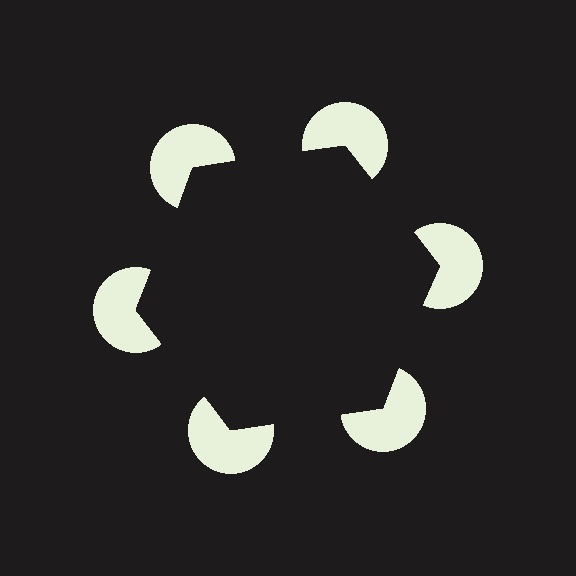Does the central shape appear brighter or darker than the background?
It typically appears slightly darker than the background, even though no actual brightness change is drawn.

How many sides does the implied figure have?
6 sides.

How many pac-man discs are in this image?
There are 6 — one at each vertex of the illusory hexagon.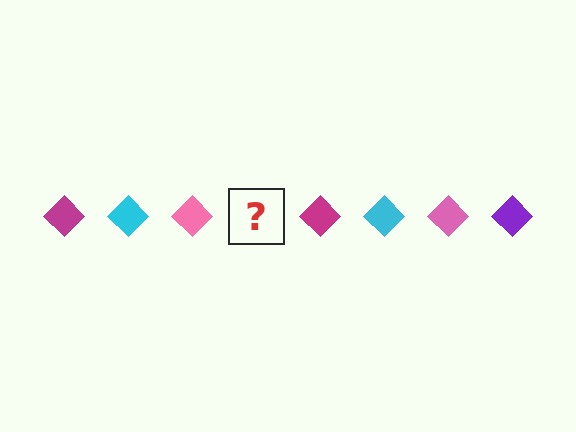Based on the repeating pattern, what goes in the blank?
The blank should be a purple diamond.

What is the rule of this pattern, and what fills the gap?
The rule is that the pattern cycles through magenta, cyan, pink, purple diamonds. The gap should be filled with a purple diamond.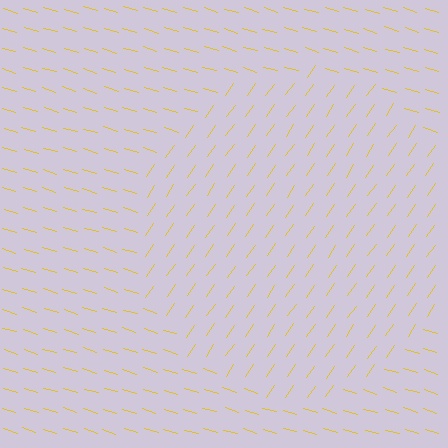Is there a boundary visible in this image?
Yes, there is a texture boundary formed by a change in line orientation.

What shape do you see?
I see a circle.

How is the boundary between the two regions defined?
The boundary is defined purely by a change in line orientation (approximately 72 degrees difference). All lines are the same color and thickness.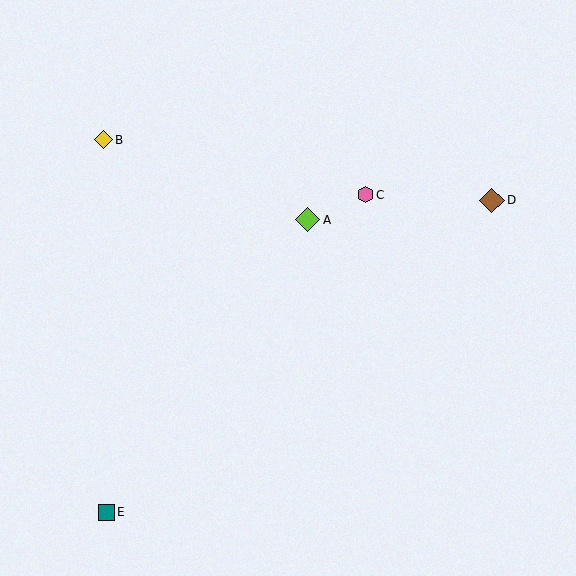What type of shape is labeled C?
Shape C is a pink hexagon.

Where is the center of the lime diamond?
The center of the lime diamond is at (308, 220).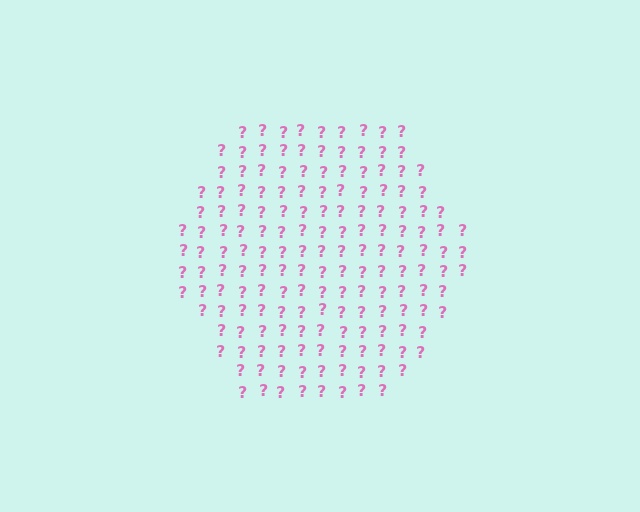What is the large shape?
The large shape is a hexagon.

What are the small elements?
The small elements are question marks.